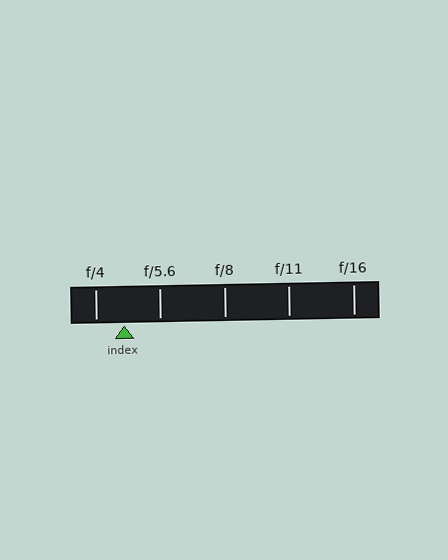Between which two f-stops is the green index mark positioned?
The index mark is between f/4 and f/5.6.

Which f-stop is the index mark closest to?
The index mark is closest to f/4.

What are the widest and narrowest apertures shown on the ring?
The widest aperture shown is f/4 and the narrowest is f/16.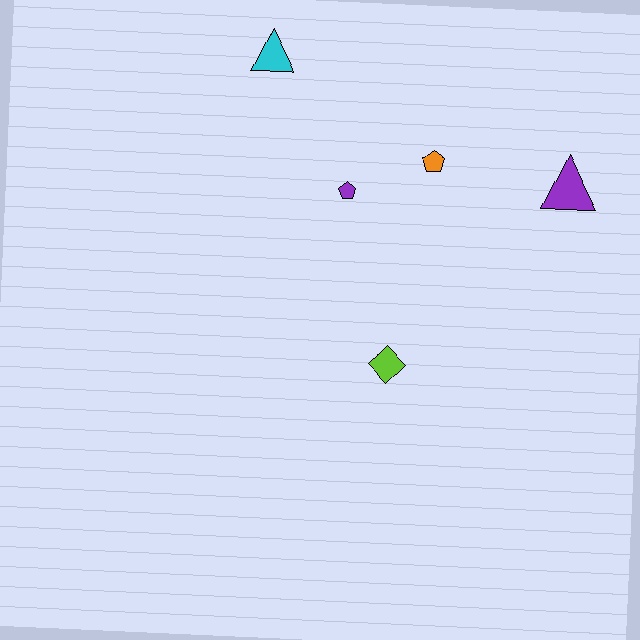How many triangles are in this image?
There are 2 triangles.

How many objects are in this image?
There are 5 objects.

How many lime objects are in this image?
There is 1 lime object.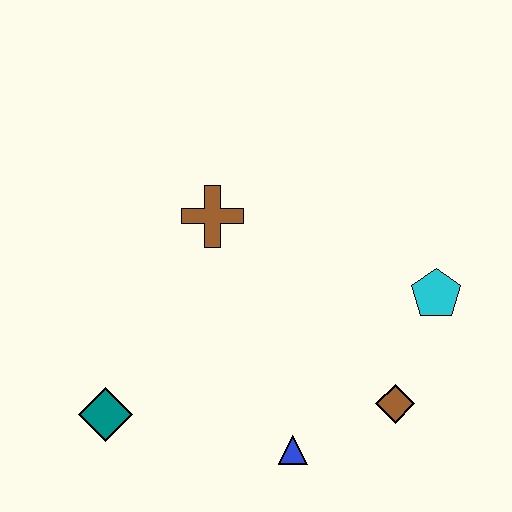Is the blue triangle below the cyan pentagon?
Yes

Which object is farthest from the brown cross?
The brown diamond is farthest from the brown cross.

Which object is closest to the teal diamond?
The blue triangle is closest to the teal diamond.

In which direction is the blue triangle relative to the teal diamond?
The blue triangle is to the right of the teal diamond.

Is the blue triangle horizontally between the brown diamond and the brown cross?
Yes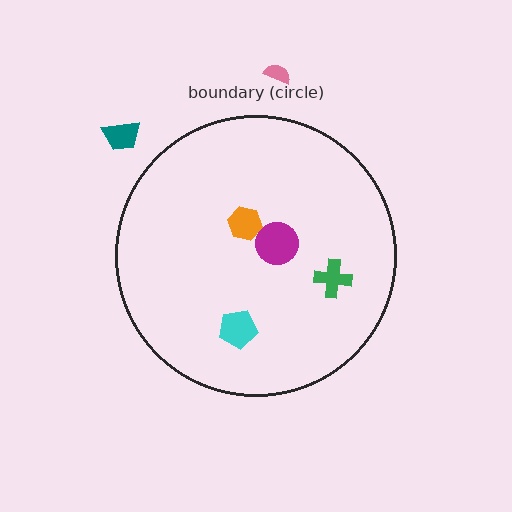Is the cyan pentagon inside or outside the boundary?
Inside.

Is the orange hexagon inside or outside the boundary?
Inside.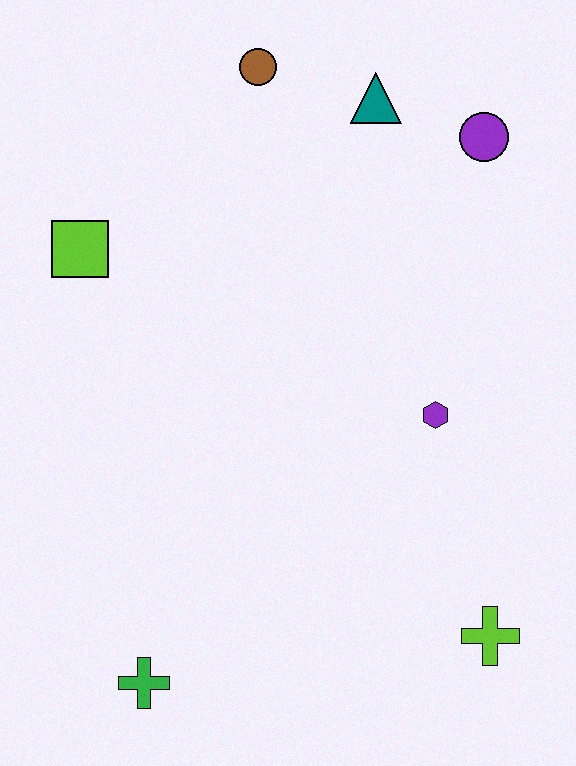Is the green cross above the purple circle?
No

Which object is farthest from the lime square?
The lime cross is farthest from the lime square.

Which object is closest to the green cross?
The lime cross is closest to the green cross.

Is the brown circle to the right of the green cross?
Yes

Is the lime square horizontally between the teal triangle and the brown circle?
No